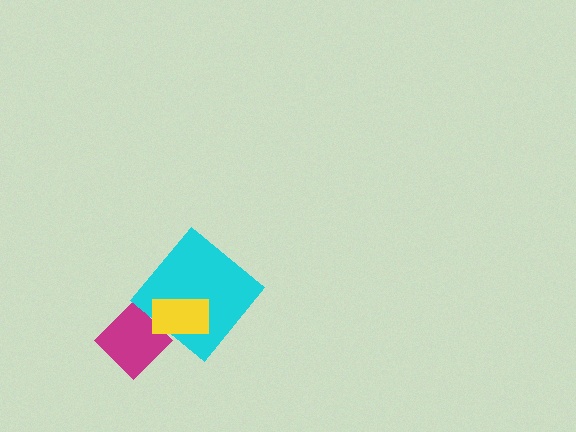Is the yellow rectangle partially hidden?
No, no other shape covers it.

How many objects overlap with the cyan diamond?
1 object overlaps with the cyan diamond.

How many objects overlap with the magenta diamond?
1 object overlaps with the magenta diamond.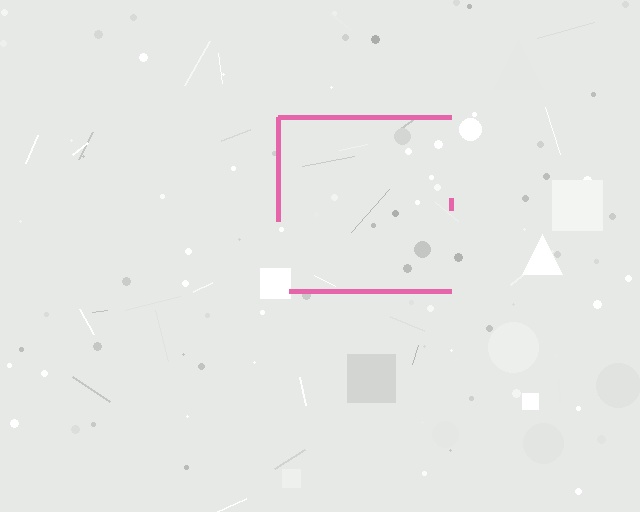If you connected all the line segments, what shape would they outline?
They would outline a square.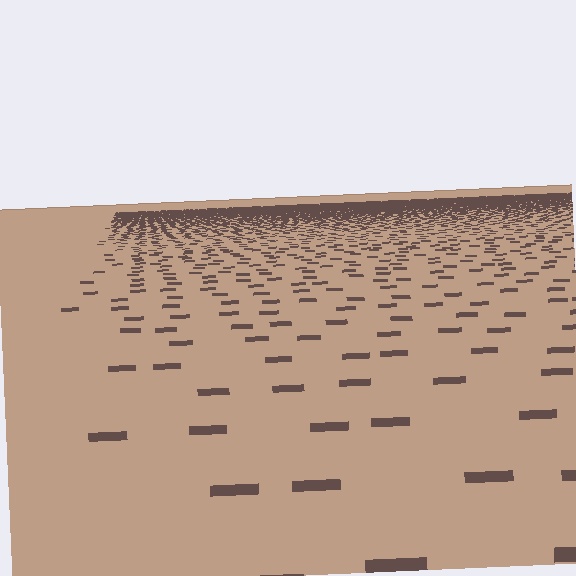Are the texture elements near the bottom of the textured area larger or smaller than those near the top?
Larger. Near the bottom, elements are closer to the viewer and appear at a bigger on-screen size.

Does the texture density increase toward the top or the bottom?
Density increases toward the top.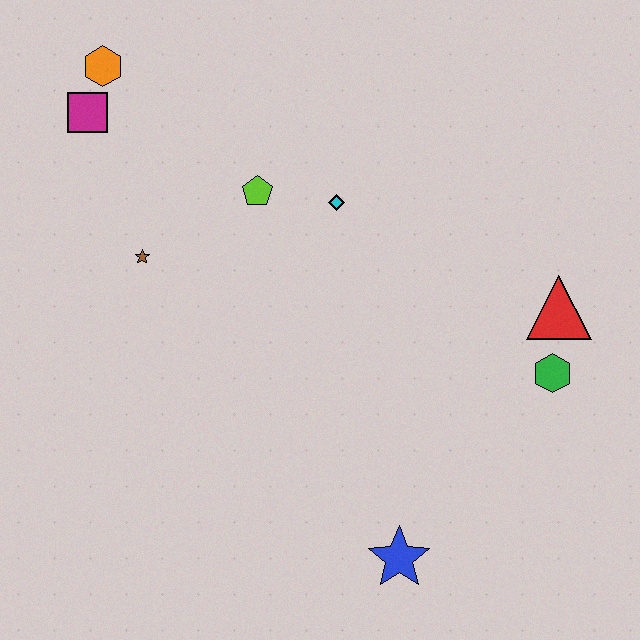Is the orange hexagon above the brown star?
Yes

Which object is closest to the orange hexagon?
The magenta square is closest to the orange hexagon.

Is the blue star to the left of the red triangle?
Yes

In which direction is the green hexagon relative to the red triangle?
The green hexagon is below the red triangle.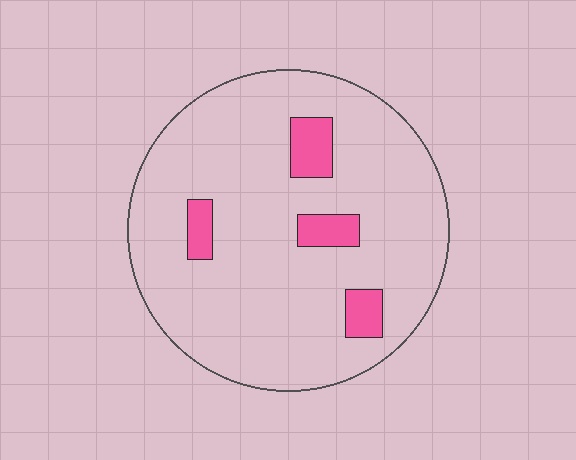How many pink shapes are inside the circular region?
4.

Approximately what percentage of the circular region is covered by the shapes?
Approximately 10%.